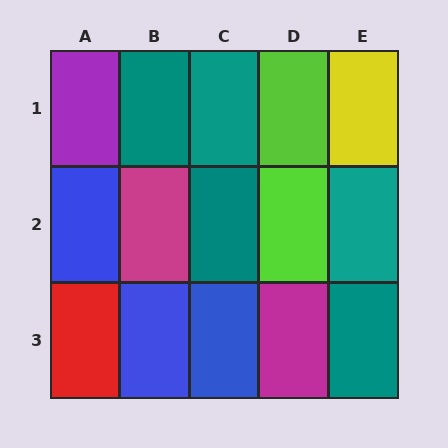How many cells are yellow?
1 cell is yellow.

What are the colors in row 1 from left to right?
Purple, teal, teal, lime, yellow.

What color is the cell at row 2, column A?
Blue.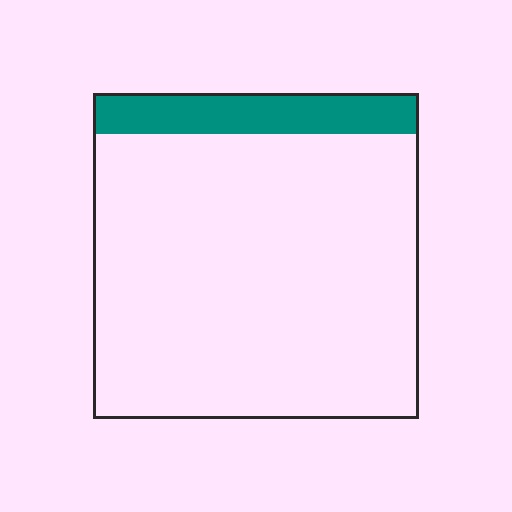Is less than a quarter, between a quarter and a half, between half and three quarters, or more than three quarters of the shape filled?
Less than a quarter.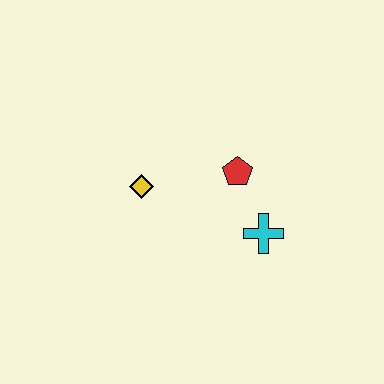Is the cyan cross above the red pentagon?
No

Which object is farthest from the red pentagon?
The yellow diamond is farthest from the red pentagon.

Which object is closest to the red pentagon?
The cyan cross is closest to the red pentagon.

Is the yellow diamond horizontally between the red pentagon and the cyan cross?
No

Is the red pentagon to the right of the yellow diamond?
Yes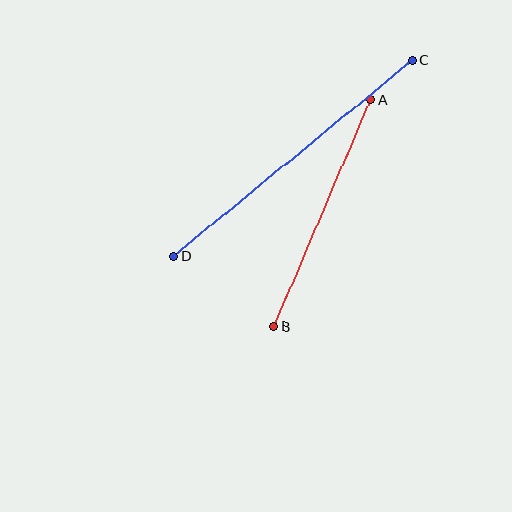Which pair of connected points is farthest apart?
Points C and D are farthest apart.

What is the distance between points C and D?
The distance is approximately 309 pixels.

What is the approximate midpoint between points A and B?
The midpoint is at approximately (322, 213) pixels.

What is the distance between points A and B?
The distance is approximately 247 pixels.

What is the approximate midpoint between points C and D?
The midpoint is at approximately (293, 158) pixels.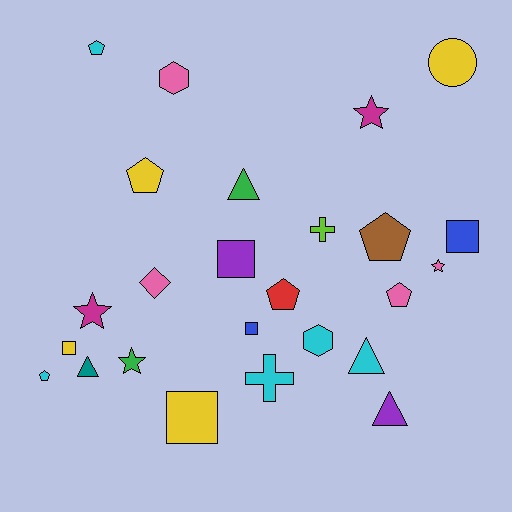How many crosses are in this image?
There are 2 crosses.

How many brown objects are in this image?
There is 1 brown object.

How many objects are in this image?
There are 25 objects.